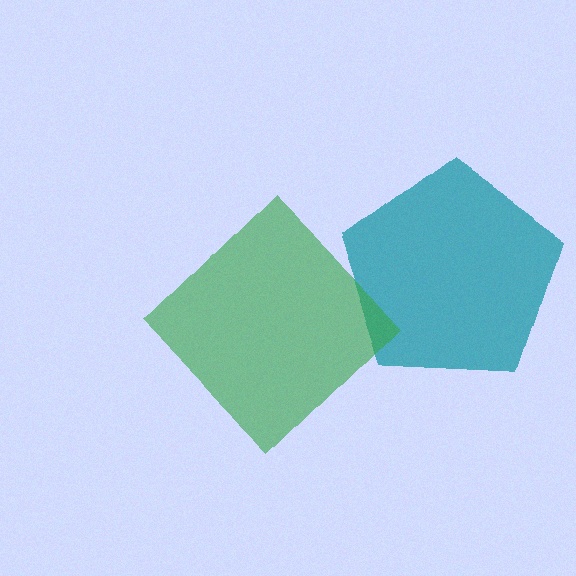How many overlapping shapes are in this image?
There are 2 overlapping shapes in the image.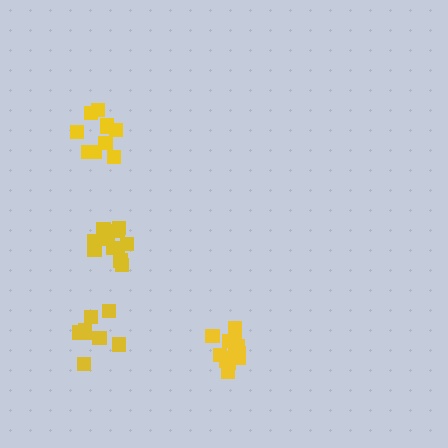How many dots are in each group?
Group 1: 13 dots, Group 2: 9 dots, Group 3: 11 dots, Group 4: 10 dots (43 total).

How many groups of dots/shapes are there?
There are 4 groups.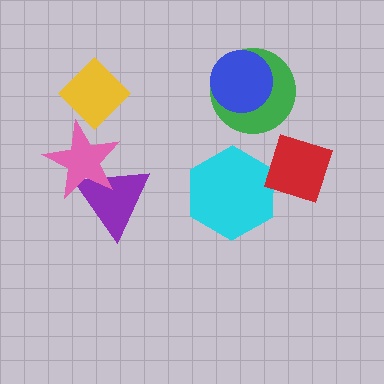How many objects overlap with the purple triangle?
1 object overlaps with the purple triangle.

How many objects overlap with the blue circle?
1 object overlaps with the blue circle.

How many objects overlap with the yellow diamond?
1 object overlaps with the yellow diamond.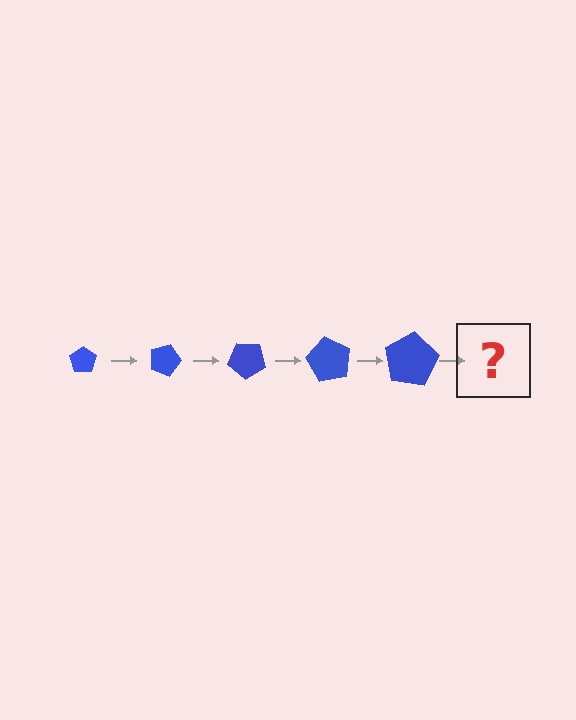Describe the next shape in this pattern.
It should be a pentagon, larger than the previous one and rotated 100 degrees from the start.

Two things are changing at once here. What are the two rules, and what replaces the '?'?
The two rules are that the pentagon grows larger each step and it rotates 20 degrees each step. The '?' should be a pentagon, larger than the previous one and rotated 100 degrees from the start.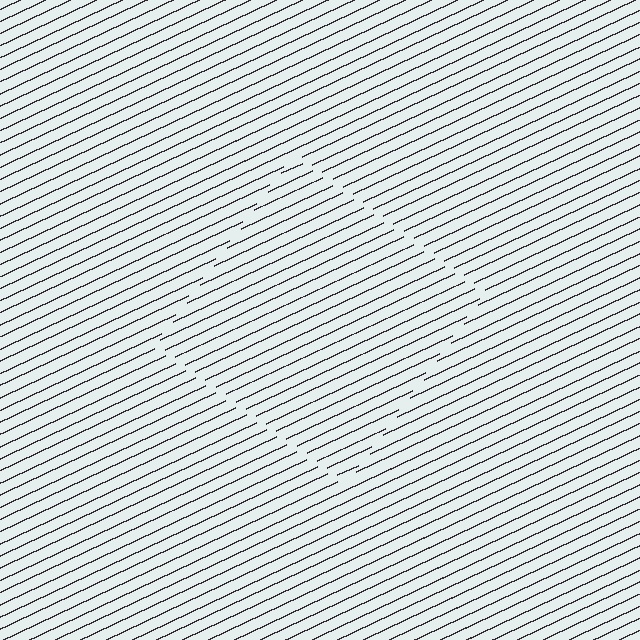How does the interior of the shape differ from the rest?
The interior of the shape contains the same grating, shifted by half a period — the contour is defined by the phase discontinuity where line-ends from the inner and outer gratings abut.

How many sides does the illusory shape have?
4 sides — the line-ends trace a square.